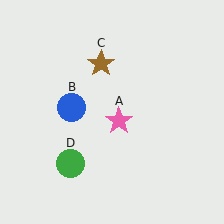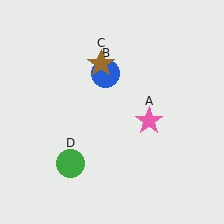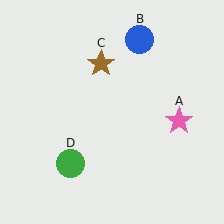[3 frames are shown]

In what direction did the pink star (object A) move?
The pink star (object A) moved right.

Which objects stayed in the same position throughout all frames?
Brown star (object C) and green circle (object D) remained stationary.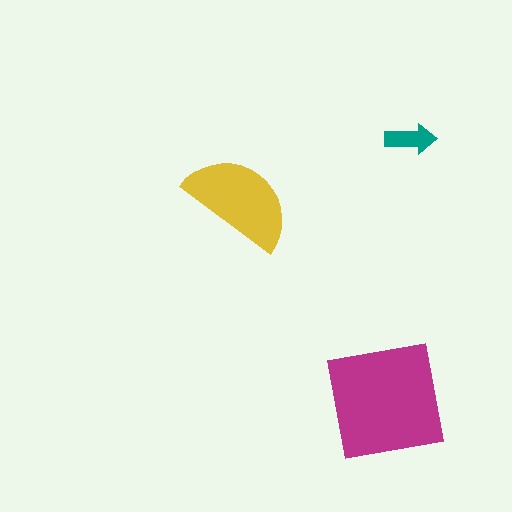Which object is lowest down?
The magenta square is bottommost.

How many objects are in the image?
There are 3 objects in the image.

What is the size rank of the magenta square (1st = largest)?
1st.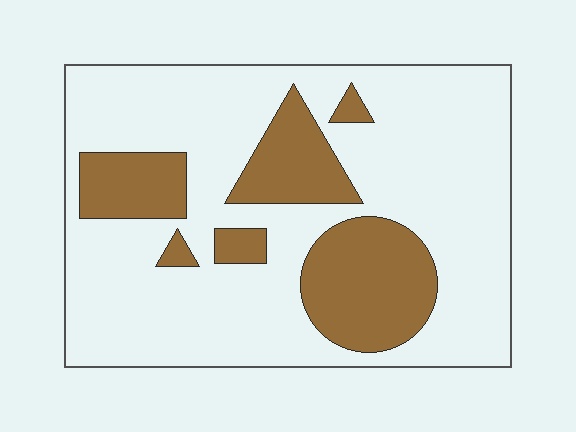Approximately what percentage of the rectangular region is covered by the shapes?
Approximately 25%.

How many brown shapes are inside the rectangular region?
6.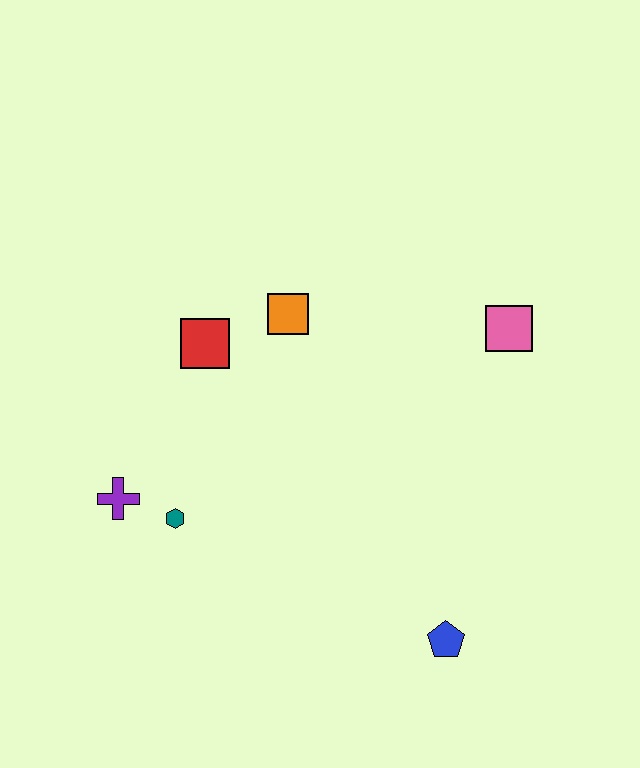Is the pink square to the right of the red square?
Yes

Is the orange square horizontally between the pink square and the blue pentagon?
No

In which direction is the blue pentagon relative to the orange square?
The blue pentagon is below the orange square.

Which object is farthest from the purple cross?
The pink square is farthest from the purple cross.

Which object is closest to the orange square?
The red square is closest to the orange square.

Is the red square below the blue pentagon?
No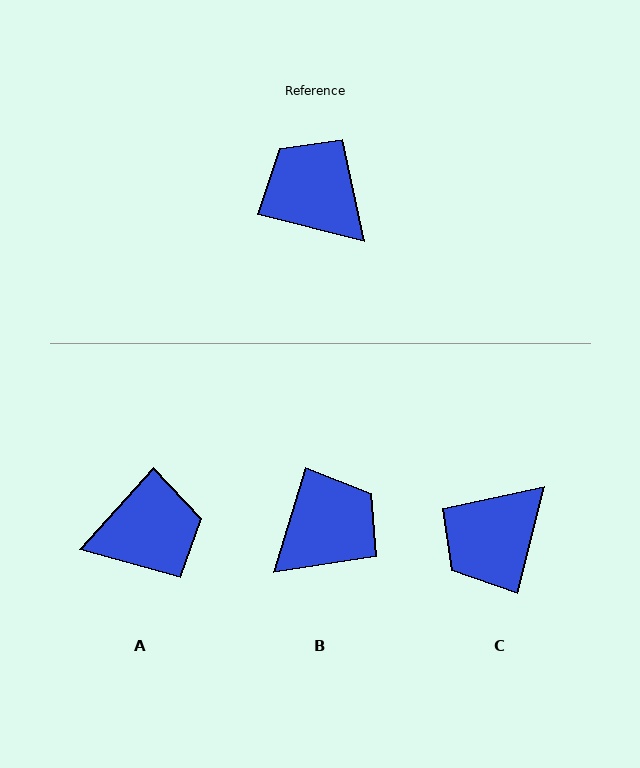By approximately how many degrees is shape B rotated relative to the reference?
Approximately 93 degrees clockwise.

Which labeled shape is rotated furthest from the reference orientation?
A, about 118 degrees away.